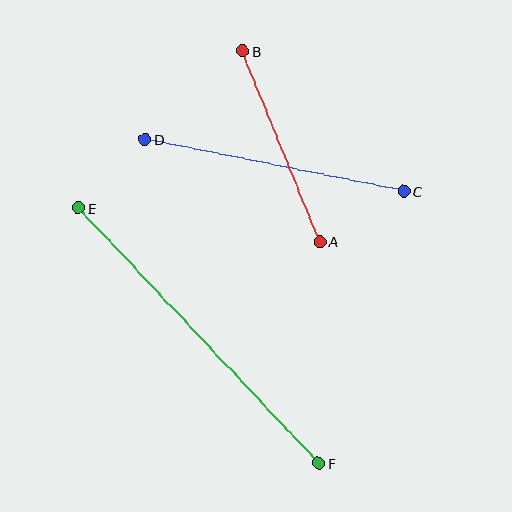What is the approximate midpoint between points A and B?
The midpoint is at approximately (281, 146) pixels.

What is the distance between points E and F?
The distance is approximately 351 pixels.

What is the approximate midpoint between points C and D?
The midpoint is at approximately (274, 165) pixels.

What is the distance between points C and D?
The distance is approximately 264 pixels.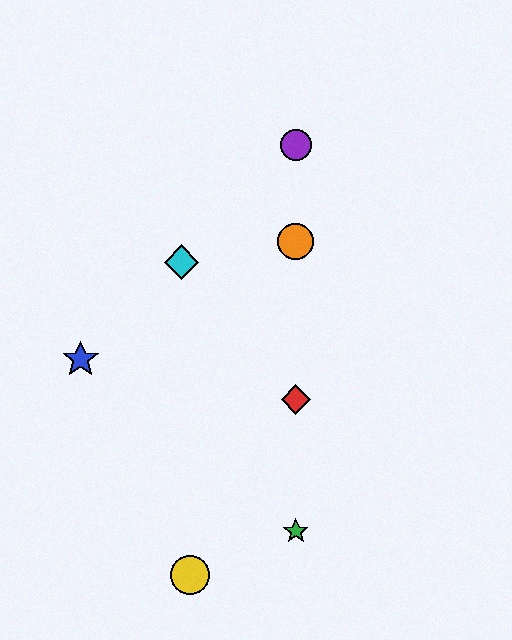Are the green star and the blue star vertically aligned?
No, the green star is at x≈296 and the blue star is at x≈81.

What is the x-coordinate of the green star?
The green star is at x≈296.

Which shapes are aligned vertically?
The red diamond, the green star, the purple circle, the orange circle are aligned vertically.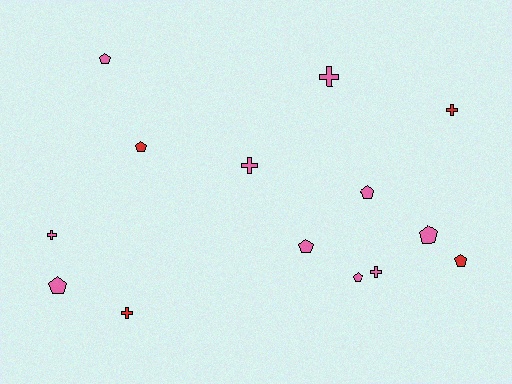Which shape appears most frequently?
Pentagon, with 8 objects.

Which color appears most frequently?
Pink, with 10 objects.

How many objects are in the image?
There are 14 objects.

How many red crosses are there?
There are 2 red crosses.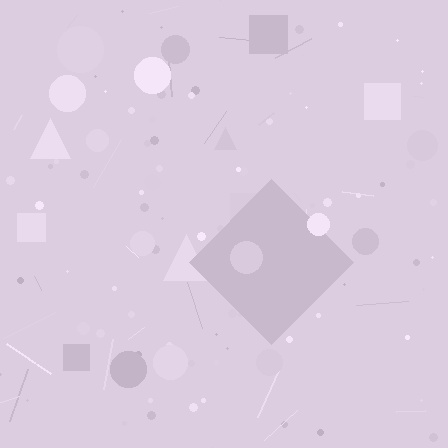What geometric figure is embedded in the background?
A diamond is embedded in the background.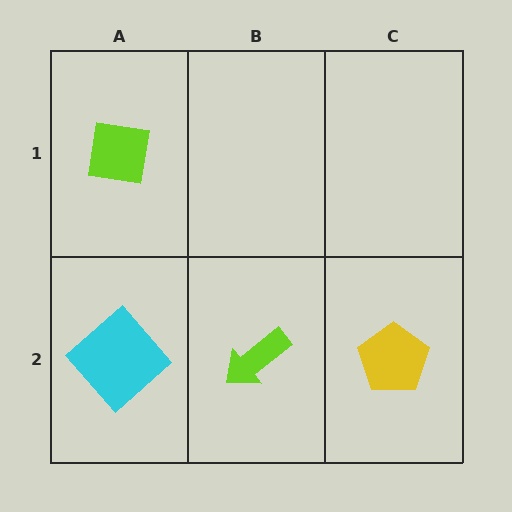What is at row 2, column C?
A yellow pentagon.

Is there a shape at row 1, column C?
No, that cell is empty.